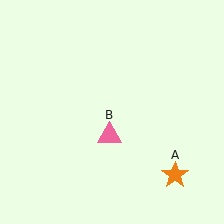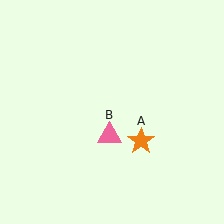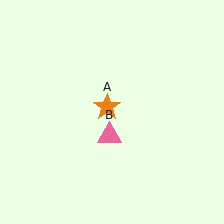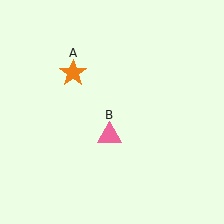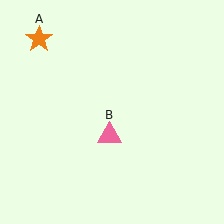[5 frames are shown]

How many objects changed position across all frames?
1 object changed position: orange star (object A).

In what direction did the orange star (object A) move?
The orange star (object A) moved up and to the left.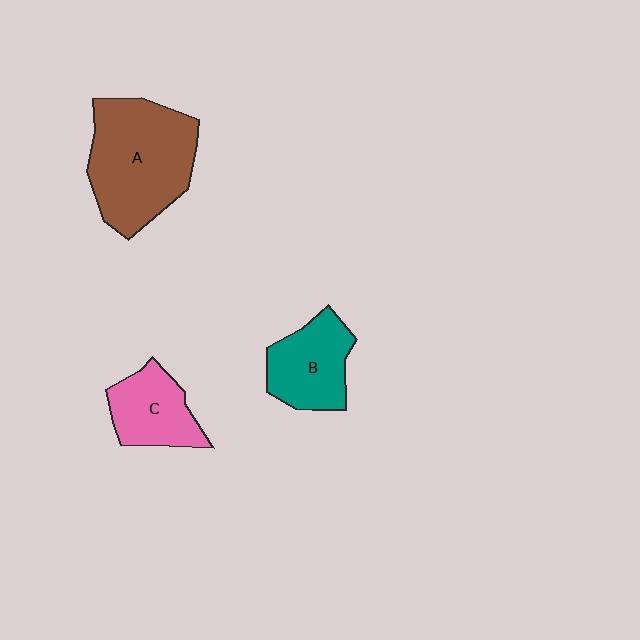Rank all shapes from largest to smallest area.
From largest to smallest: A (brown), B (teal), C (pink).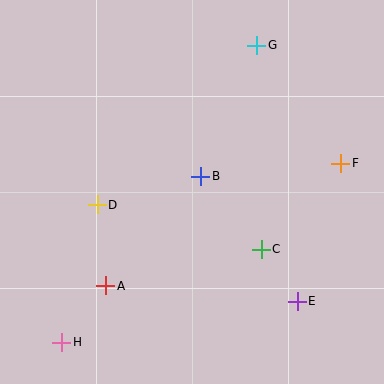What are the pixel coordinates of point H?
Point H is at (62, 342).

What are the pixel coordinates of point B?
Point B is at (201, 176).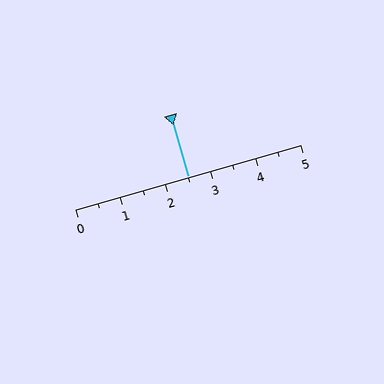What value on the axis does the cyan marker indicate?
The marker indicates approximately 2.5.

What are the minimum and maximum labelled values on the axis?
The axis runs from 0 to 5.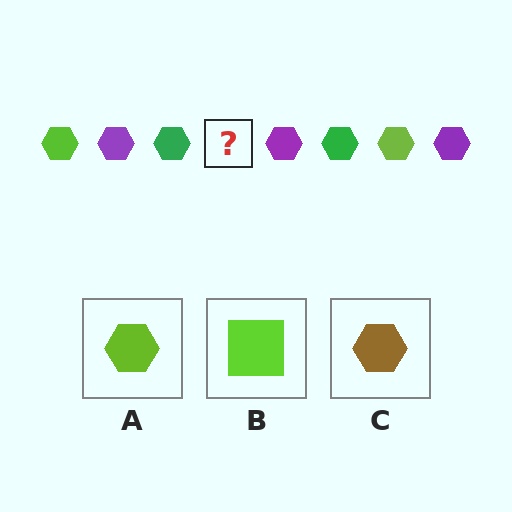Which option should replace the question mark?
Option A.